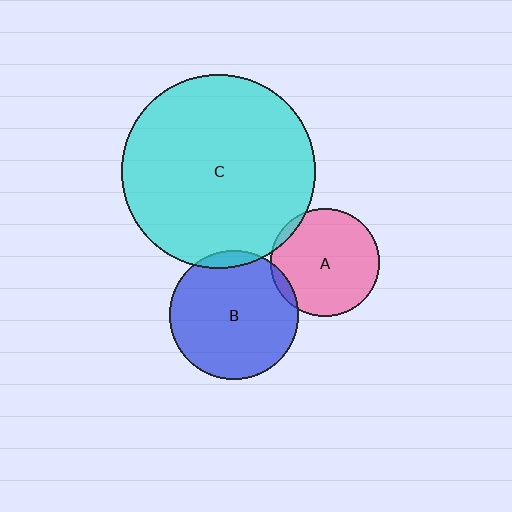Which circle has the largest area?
Circle C (cyan).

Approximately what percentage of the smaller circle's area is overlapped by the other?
Approximately 5%.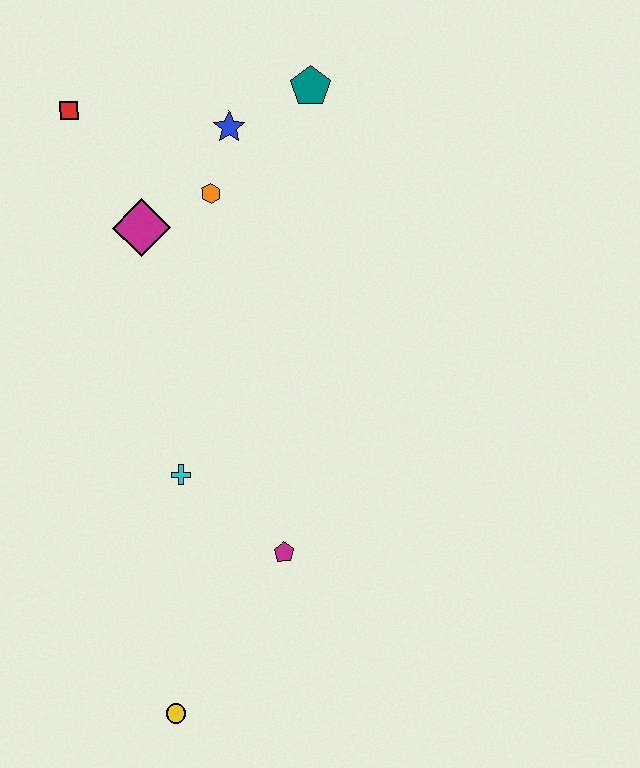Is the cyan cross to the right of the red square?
Yes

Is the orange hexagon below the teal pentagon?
Yes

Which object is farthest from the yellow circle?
The teal pentagon is farthest from the yellow circle.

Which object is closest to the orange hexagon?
The blue star is closest to the orange hexagon.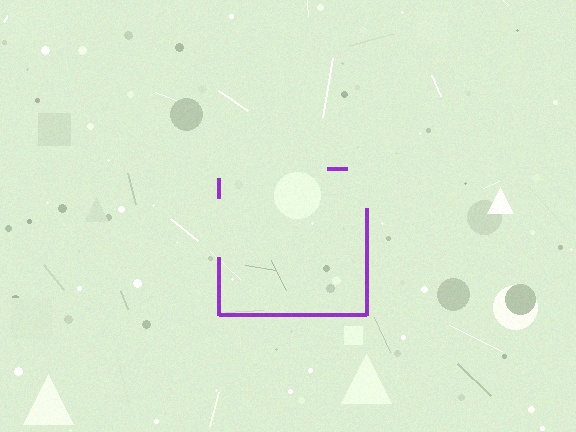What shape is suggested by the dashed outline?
The dashed outline suggests a square.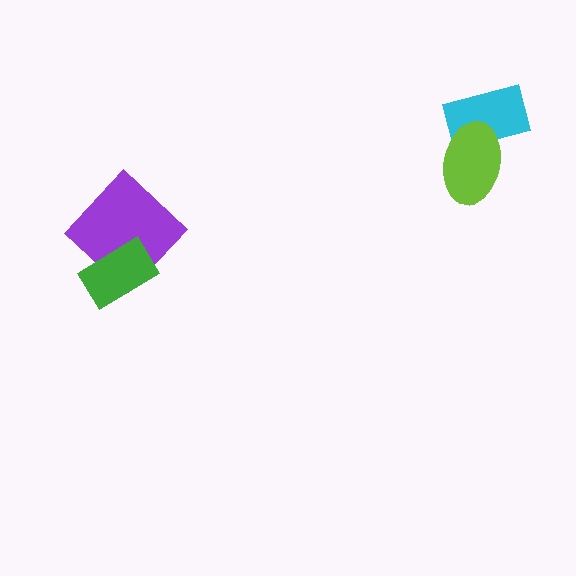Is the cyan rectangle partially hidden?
Yes, it is partially covered by another shape.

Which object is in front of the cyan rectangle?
The lime ellipse is in front of the cyan rectangle.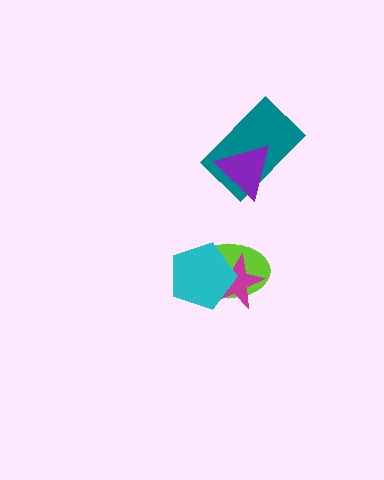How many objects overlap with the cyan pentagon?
2 objects overlap with the cyan pentagon.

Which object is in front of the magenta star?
The cyan pentagon is in front of the magenta star.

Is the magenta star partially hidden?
Yes, it is partially covered by another shape.